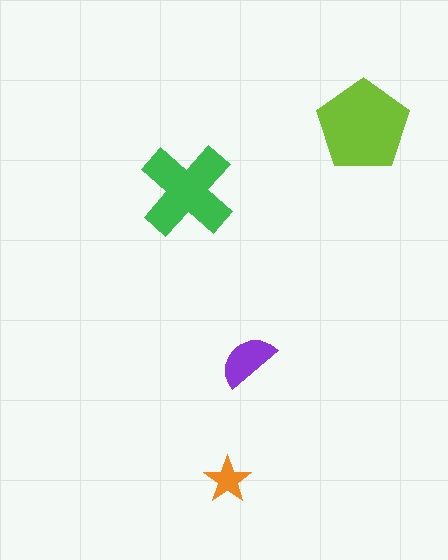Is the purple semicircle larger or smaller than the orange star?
Larger.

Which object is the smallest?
The orange star.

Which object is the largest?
The lime pentagon.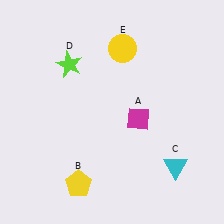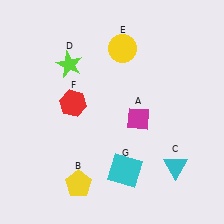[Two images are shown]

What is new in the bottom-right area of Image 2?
A cyan square (G) was added in the bottom-right area of Image 2.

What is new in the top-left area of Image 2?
A red hexagon (F) was added in the top-left area of Image 2.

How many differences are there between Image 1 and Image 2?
There are 2 differences between the two images.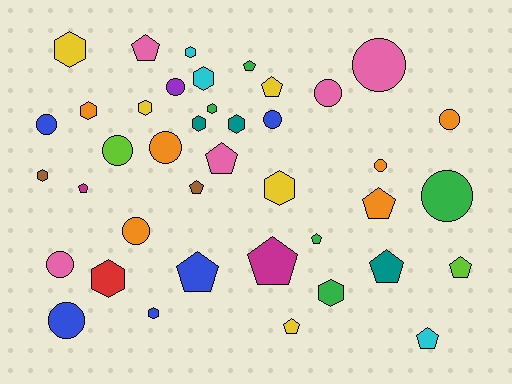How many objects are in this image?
There are 40 objects.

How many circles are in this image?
There are 13 circles.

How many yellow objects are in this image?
There are 5 yellow objects.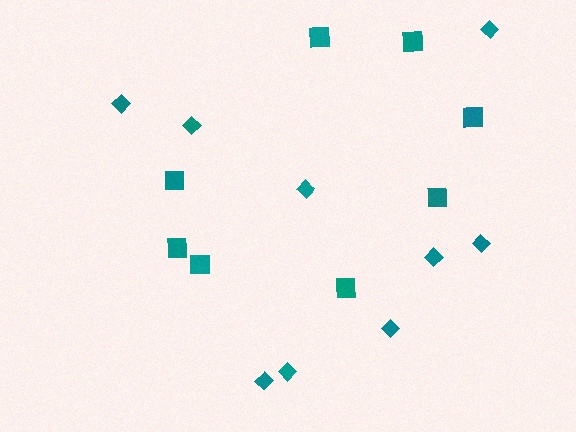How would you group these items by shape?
There are 2 groups: one group of diamonds (9) and one group of squares (8).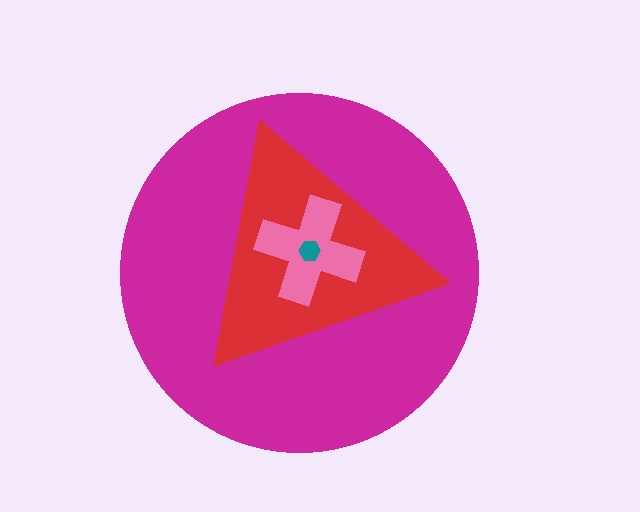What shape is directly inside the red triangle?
The pink cross.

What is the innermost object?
The teal hexagon.